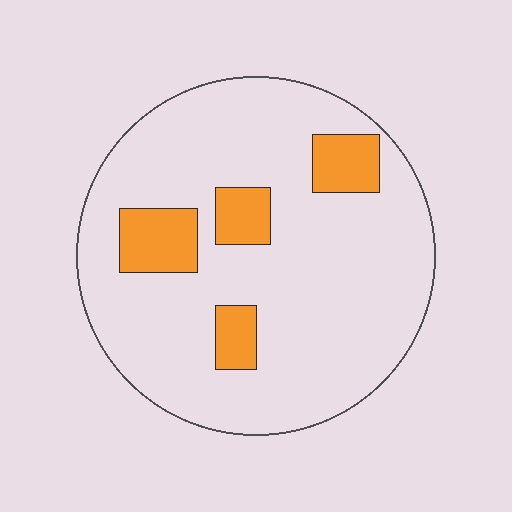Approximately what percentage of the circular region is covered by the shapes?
Approximately 15%.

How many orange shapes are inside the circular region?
4.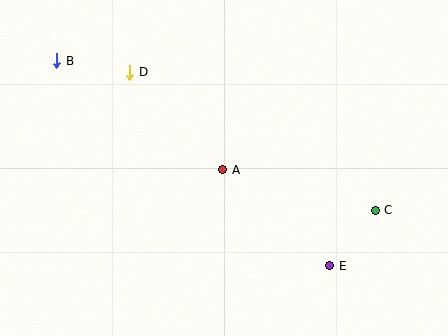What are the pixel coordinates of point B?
Point B is at (57, 61).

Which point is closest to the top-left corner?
Point B is closest to the top-left corner.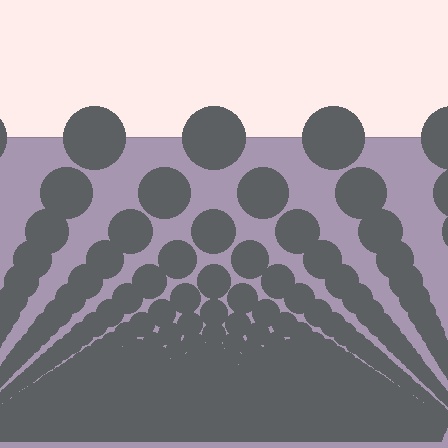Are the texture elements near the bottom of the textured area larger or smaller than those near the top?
Smaller. The gradient is inverted — elements near the bottom are smaller and denser.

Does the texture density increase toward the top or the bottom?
Density increases toward the bottom.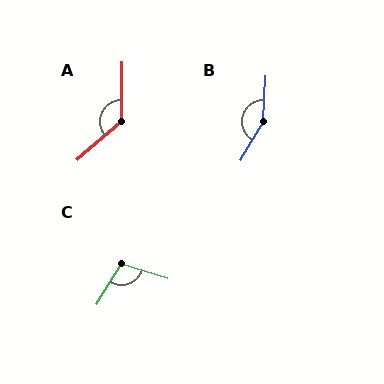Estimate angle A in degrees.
Approximately 131 degrees.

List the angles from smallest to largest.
C (104°), A (131°), B (152°).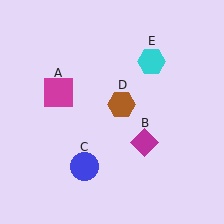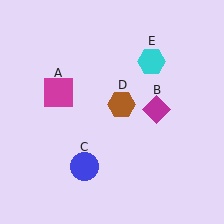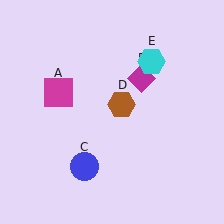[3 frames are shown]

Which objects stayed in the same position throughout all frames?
Magenta square (object A) and blue circle (object C) and brown hexagon (object D) and cyan hexagon (object E) remained stationary.